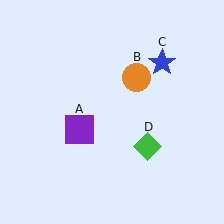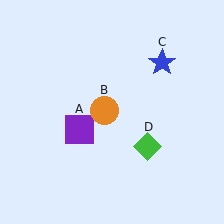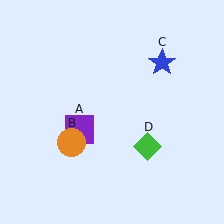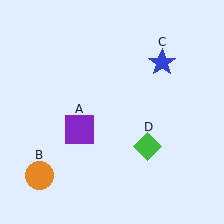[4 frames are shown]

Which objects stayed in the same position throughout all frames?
Purple square (object A) and blue star (object C) and green diamond (object D) remained stationary.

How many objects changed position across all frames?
1 object changed position: orange circle (object B).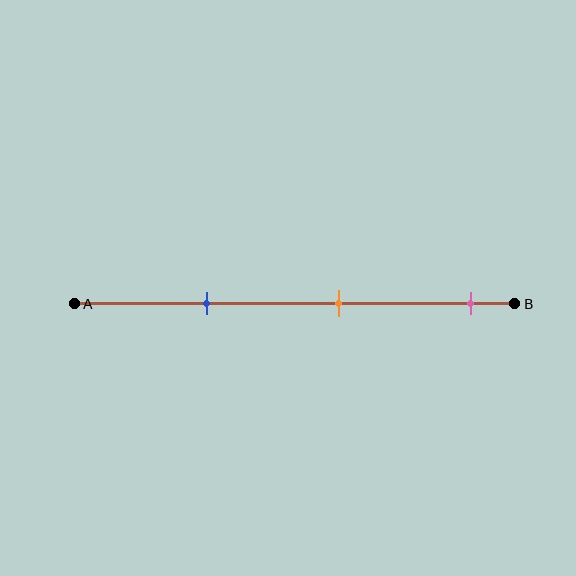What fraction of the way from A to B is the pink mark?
The pink mark is approximately 90% (0.9) of the way from A to B.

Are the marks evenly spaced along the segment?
Yes, the marks are approximately evenly spaced.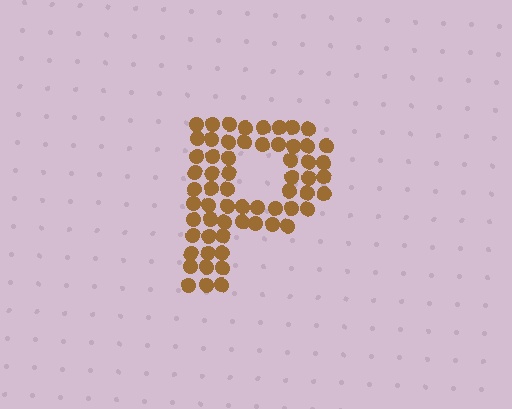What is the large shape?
The large shape is the letter P.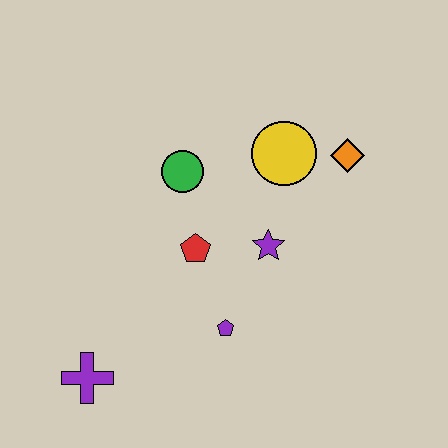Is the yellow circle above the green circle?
Yes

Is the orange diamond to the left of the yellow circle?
No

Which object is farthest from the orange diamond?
The purple cross is farthest from the orange diamond.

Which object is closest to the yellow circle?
The orange diamond is closest to the yellow circle.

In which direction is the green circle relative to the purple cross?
The green circle is above the purple cross.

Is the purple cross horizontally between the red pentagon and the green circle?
No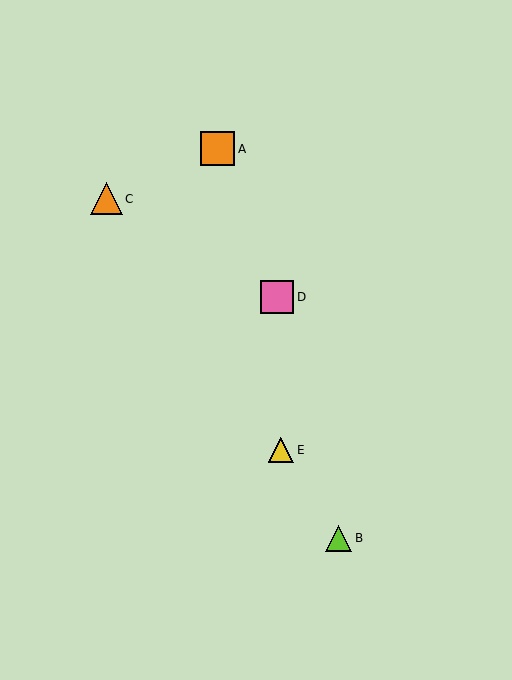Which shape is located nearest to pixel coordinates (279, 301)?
The pink square (labeled D) at (277, 297) is nearest to that location.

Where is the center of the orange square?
The center of the orange square is at (218, 149).